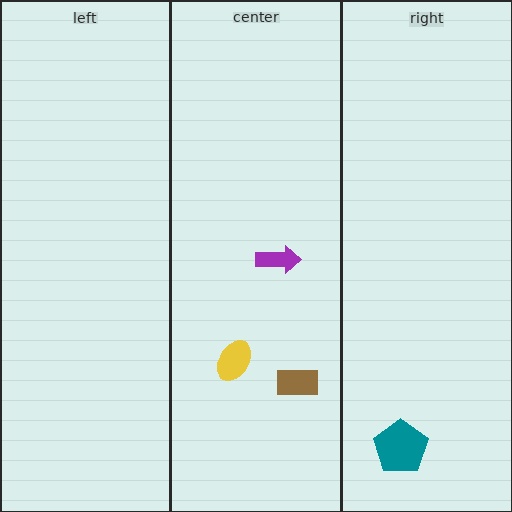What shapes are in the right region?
The teal pentagon.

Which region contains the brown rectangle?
The center region.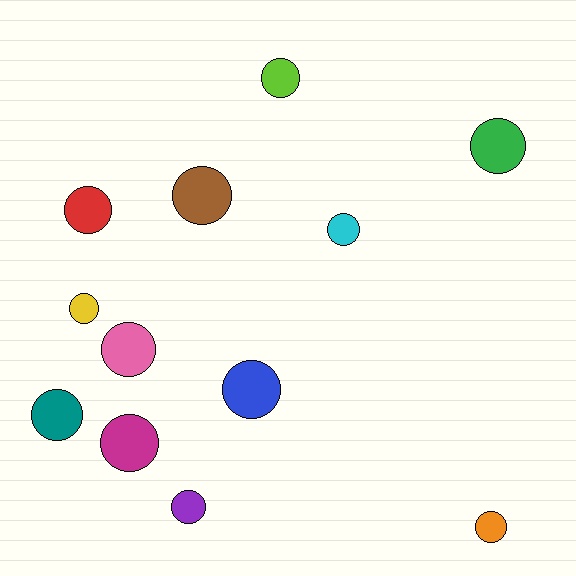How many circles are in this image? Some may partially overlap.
There are 12 circles.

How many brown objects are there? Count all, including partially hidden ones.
There is 1 brown object.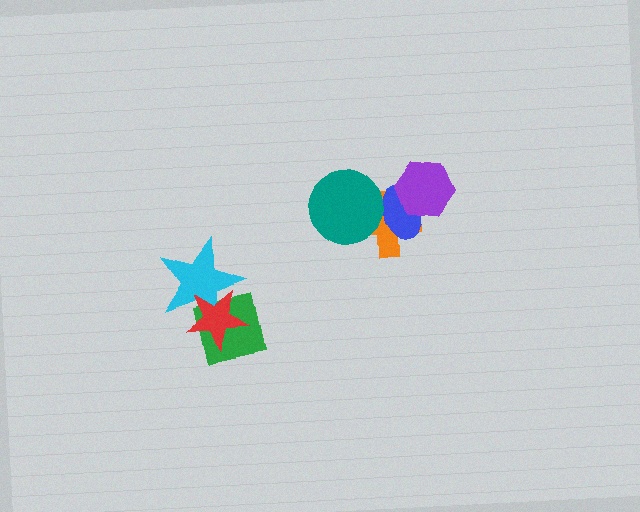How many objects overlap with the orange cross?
3 objects overlap with the orange cross.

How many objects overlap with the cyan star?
2 objects overlap with the cyan star.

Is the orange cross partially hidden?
Yes, it is partially covered by another shape.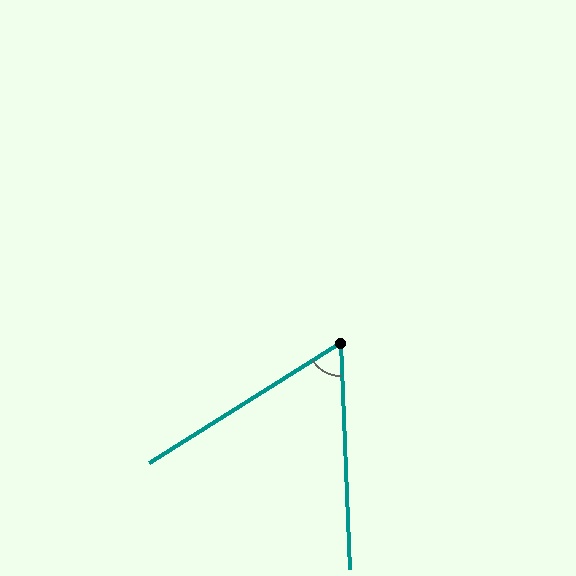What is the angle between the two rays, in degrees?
Approximately 60 degrees.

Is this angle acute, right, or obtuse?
It is acute.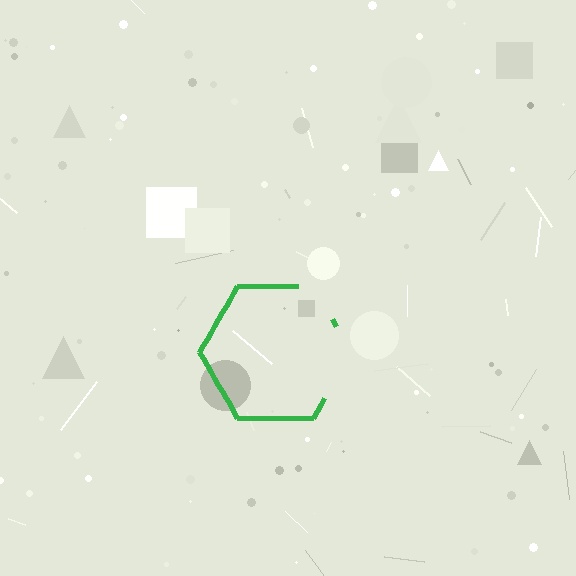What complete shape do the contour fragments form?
The contour fragments form a hexagon.